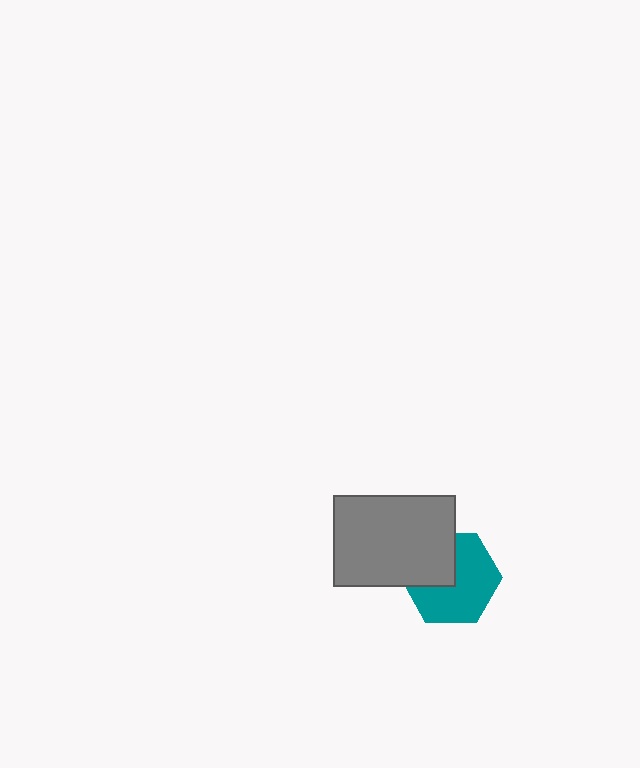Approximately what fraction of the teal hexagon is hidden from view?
Roughly 35% of the teal hexagon is hidden behind the gray rectangle.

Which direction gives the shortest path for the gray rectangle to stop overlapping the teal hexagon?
Moving toward the upper-left gives the shortest separation.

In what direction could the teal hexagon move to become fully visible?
The teal hexagon could move toward the lower-right. That would shift it out from behind the gray rectangle entirely.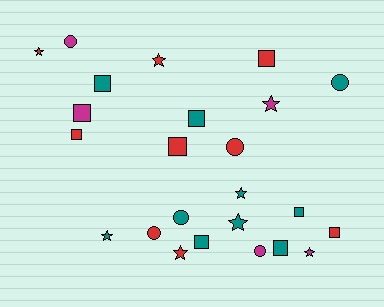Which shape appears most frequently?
Square, with 10 objects.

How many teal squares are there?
There are 5 teal squares.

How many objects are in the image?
There are 24 objects.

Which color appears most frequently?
Teal, with 10 objects.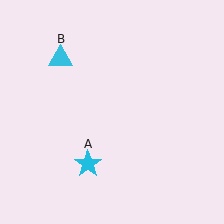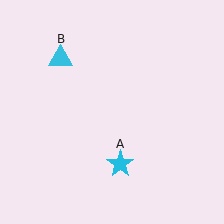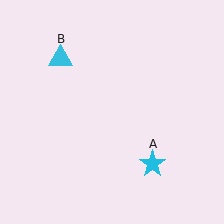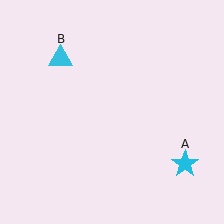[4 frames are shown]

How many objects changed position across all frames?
1 object changed position: cyan star (object A).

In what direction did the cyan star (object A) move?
The cyan star (object A) moved right.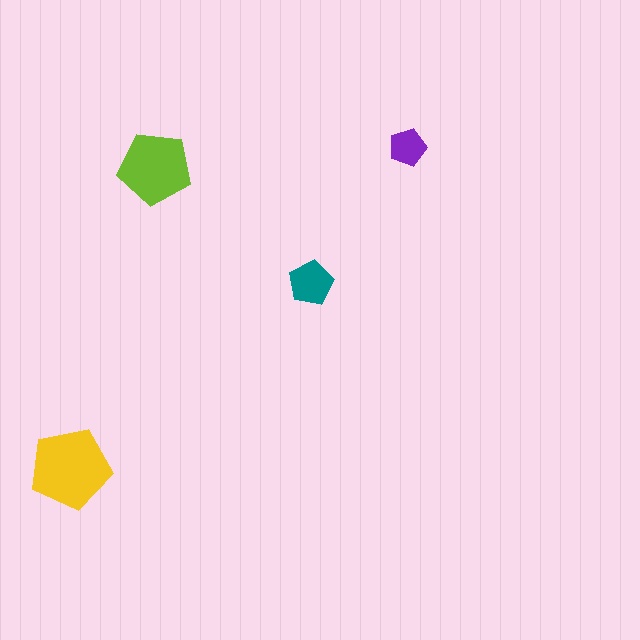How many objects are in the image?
There are 4 objects in the image.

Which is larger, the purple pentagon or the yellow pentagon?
The yellow one.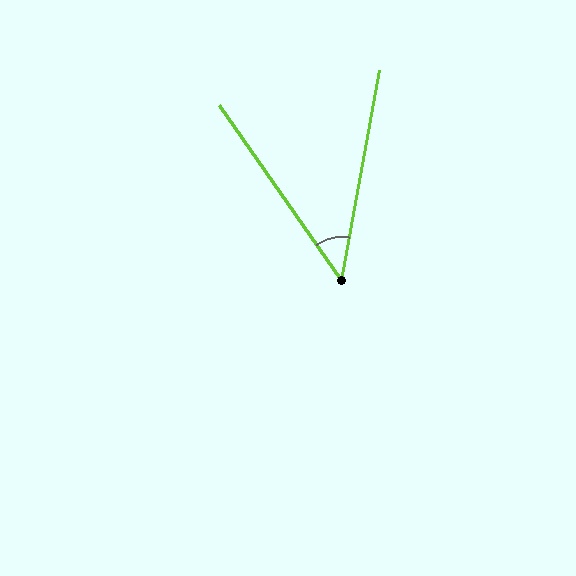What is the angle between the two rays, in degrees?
Approximately 45 degrees.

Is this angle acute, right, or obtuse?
It is acute.